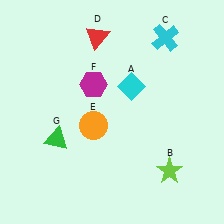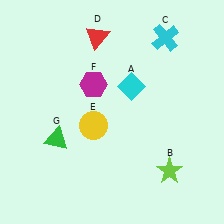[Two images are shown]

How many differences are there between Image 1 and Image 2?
There is 1 difference between the two images.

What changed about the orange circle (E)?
In Image 1, E is orange. In Image 2, it changed to yellow.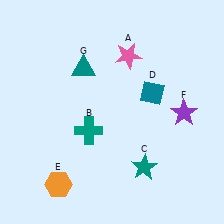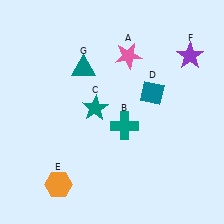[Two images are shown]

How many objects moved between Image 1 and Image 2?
3 objects moved between the two images.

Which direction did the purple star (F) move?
The purple star (F) moved up.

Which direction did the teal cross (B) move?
The teal cross (B) moved right.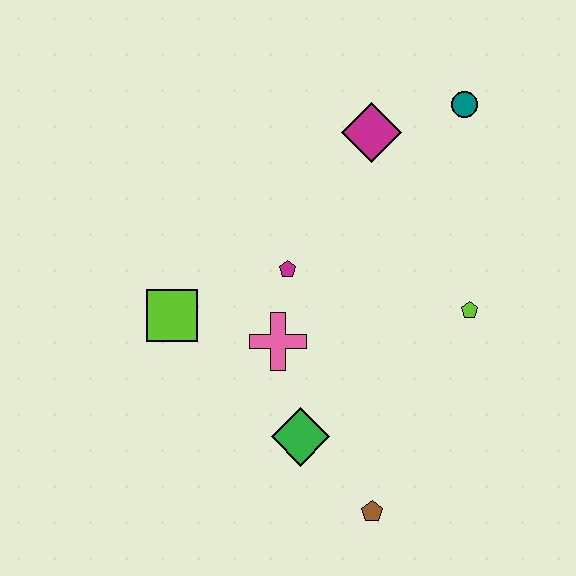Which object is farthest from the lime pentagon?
The lime square is farthest from the lime pentagon.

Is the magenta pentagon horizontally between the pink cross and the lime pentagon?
Yes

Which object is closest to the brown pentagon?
The green diamond is closest to the brown pentagon.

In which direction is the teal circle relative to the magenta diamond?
The teal circle is to the right of the magenta diamond.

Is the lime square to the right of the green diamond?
No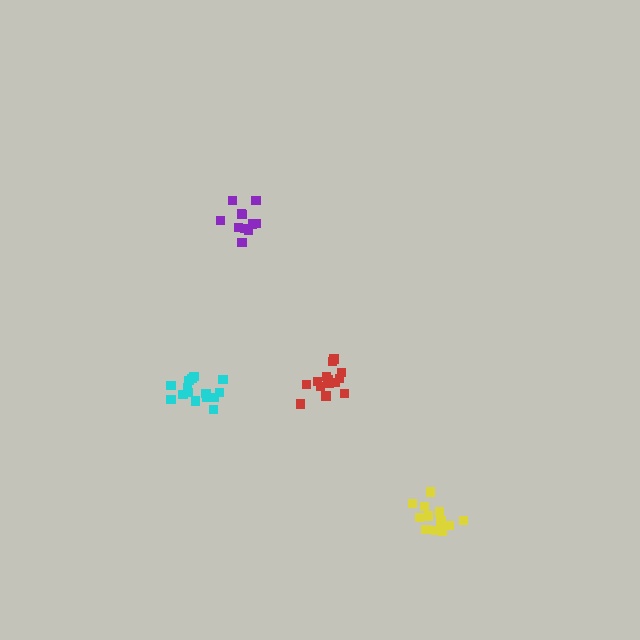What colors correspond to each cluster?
The clusters are colored: cyan, red, yellow, purple.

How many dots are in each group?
Group 1: 15 dots, Group 2: 14 dots, Group 3: 14 dots, Group 4: 12 dots (55 total).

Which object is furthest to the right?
The yellow cluster is rightmost.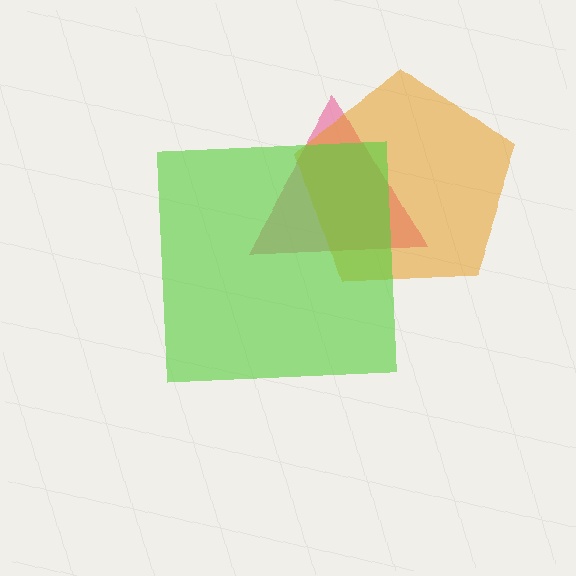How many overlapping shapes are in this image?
There are 3 overlapping shapes in the image.